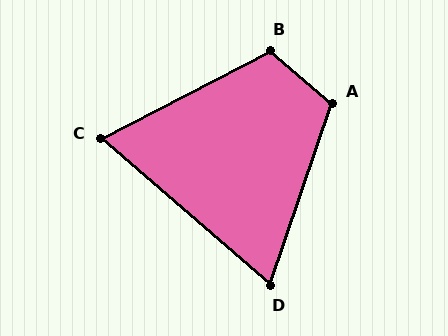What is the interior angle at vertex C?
Approximately 68 degrees (acute).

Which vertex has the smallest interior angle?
D, at approximately 68 degrees.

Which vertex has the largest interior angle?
B, at approximately 112 degrees.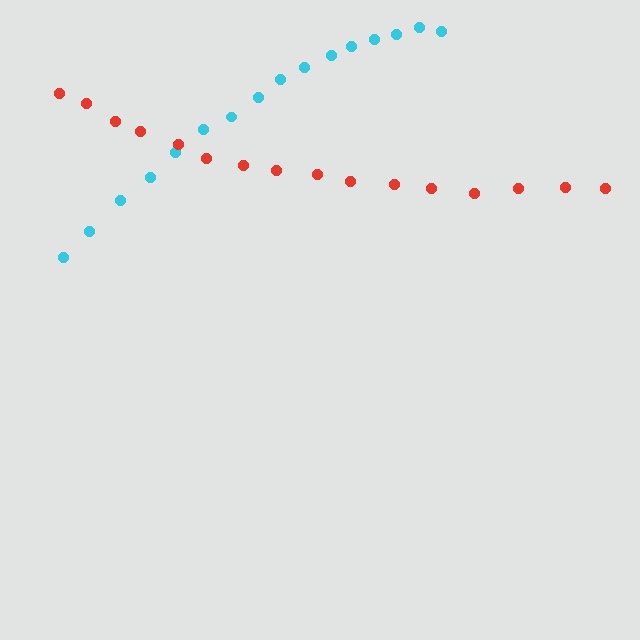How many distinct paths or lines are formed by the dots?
There are 2 distinct paths.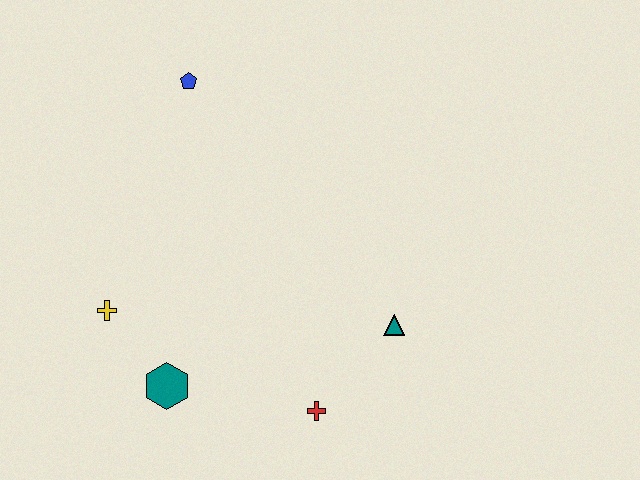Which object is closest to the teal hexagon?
The yellow cross is closest to the teal hexagon.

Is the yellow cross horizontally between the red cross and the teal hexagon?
No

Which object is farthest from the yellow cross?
The teal triangle is farthest from the yellow cross.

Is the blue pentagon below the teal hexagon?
No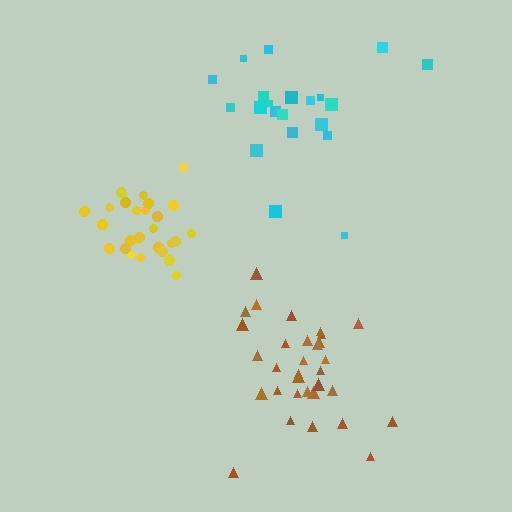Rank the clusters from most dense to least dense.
yellow, brown, cyan.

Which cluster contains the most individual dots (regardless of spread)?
Brown (33).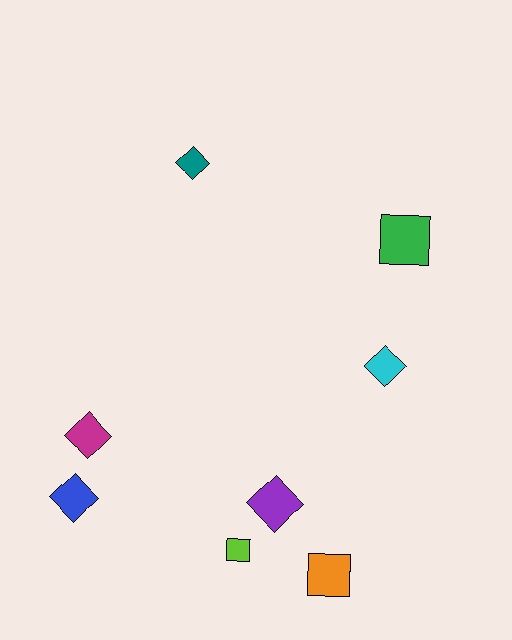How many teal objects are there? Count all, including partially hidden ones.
There is 1 teal object.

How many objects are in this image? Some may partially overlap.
There are 8 objects.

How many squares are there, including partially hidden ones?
There are 3 squares.